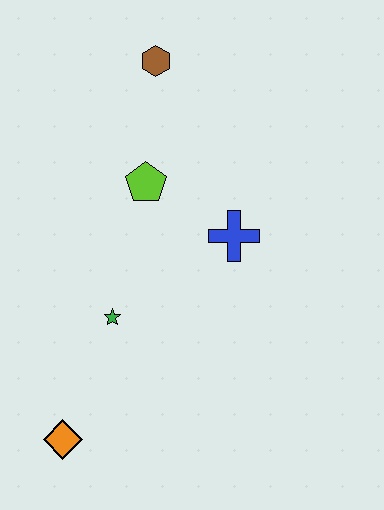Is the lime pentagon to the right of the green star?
Yes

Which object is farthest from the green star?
The brown hexagon is farthest from the green star.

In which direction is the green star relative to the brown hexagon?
The green star is below the brown hexagon.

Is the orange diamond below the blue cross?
Yes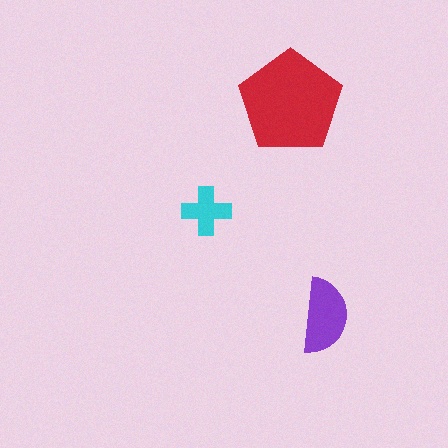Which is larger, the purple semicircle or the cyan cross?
The purple semicircle.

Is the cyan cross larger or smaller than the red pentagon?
Smaller.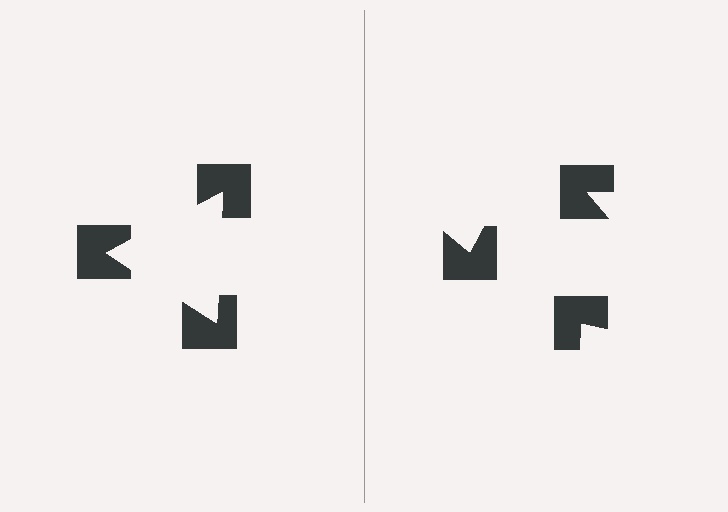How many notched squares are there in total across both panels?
6 — 3 on each side.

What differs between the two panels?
The notched squares are positioned identically on both sides; only the wedge orientations differ. On the left they align to a triangle; on the right they are misaligned.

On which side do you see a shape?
An illusory triangle appears on the left side. On the right side the wedge cuts are rotated, so no coherent shape forms.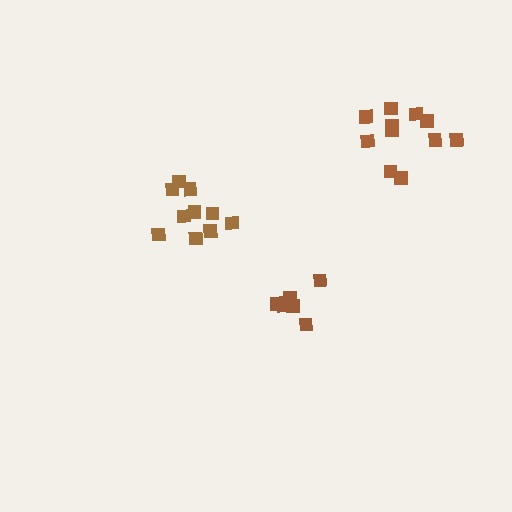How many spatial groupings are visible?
There are 3 spatial groupings.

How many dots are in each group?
Group 1: 6 dots, Group 2: 11 dots, Group 3: 10 dots (27 total).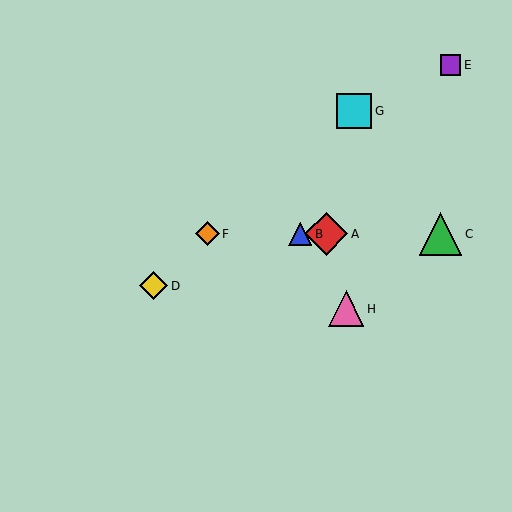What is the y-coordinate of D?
Object D is at y≈286.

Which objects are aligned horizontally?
Objects A, B, C, F are aligned horizontally.